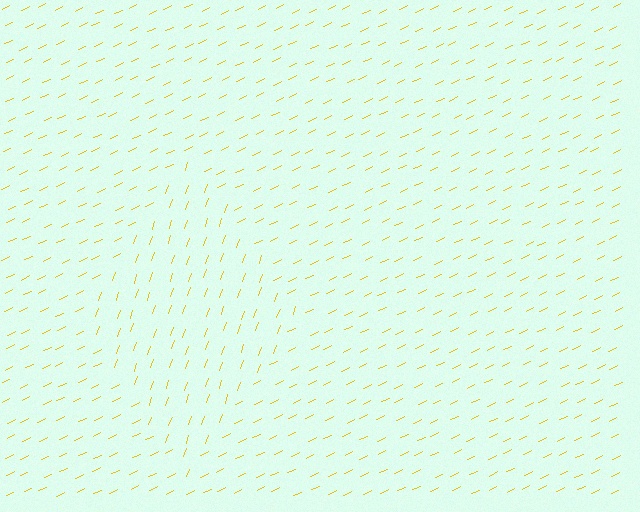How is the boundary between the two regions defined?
The boundary is defined purely by a change in line orientation (approximately 45 degrees difference). All lines are the same color and thickness.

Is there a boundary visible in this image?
Yes, there is a texture boundary formed by a change in line orientation.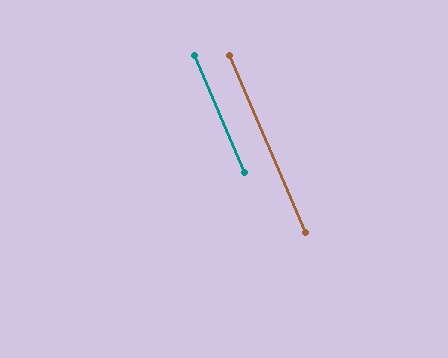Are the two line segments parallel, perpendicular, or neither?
Parallel — their directions differ by only 0.1°.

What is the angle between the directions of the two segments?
Approximately 0 degrees.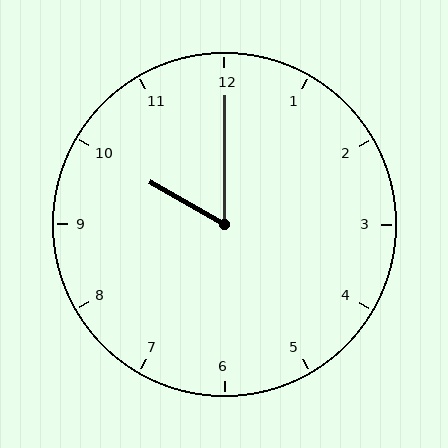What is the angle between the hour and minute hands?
Approximately 60 degrees.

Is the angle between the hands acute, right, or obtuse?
It is acute.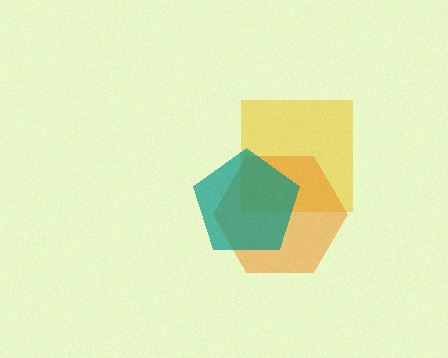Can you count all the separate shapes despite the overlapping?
Yes, there are 3 separate shapes.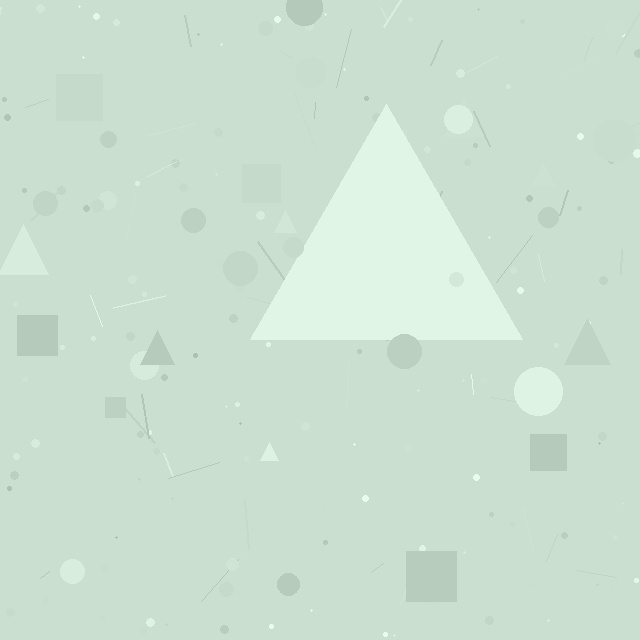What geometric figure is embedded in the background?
A triangle is embedded in the background.